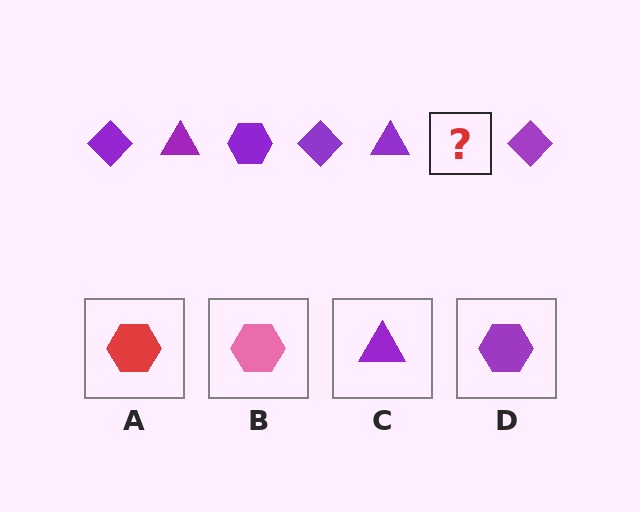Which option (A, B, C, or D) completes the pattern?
D.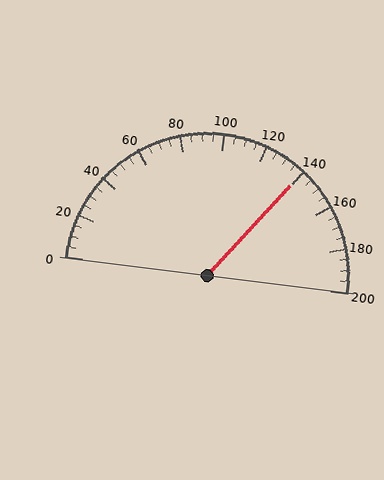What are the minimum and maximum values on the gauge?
The gauge ranges from 0 to 200.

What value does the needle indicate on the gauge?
The needle indicates approximately 140.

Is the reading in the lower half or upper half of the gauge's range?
The reading is in the upper half of the range (0 to 200).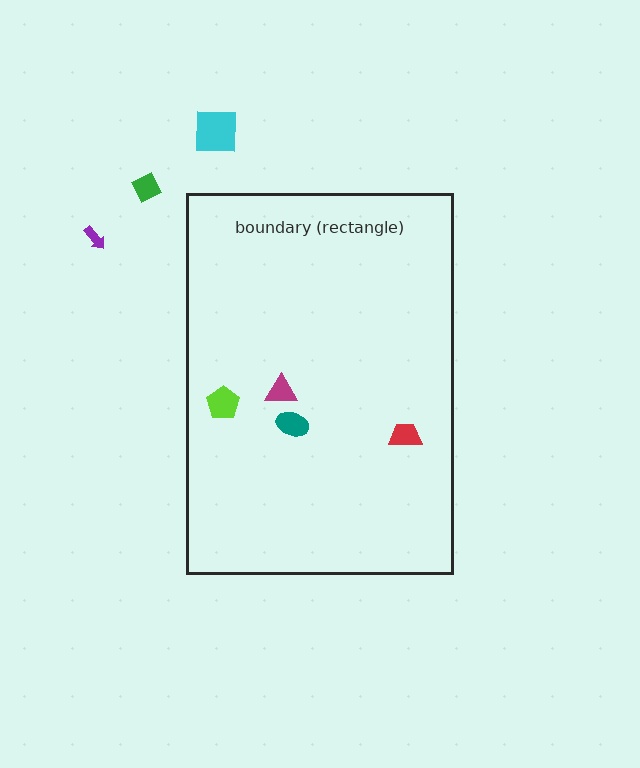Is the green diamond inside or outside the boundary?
Outside.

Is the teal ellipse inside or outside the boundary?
Inside.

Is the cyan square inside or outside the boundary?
Outside.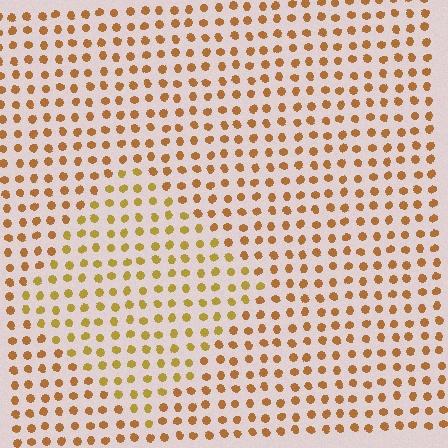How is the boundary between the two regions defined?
The boundary is defined purely by a slight shift in hue (about 21 degrees). Spacing, size, and orientation are identical on both sides.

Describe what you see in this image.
The image is filled with small brown elements in a uniform arrangement. A diamond-shaped region is visible where the elements are tinted to a slightly different hue, forming a subtle color boundary.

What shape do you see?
I see a diamond.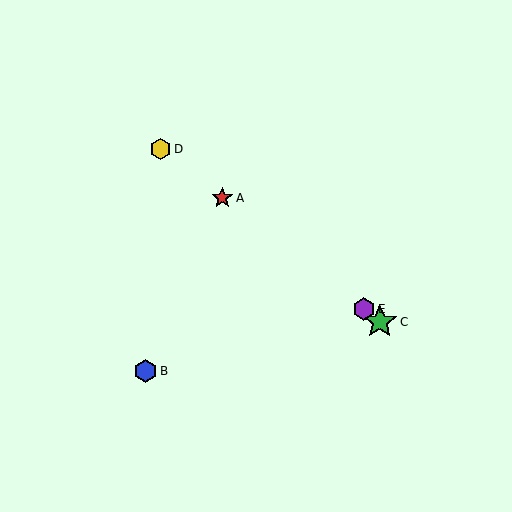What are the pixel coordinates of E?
Object E is at (364, 309).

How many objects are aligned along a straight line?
4 objects (A, C, D, E) are aligned along a straight line.